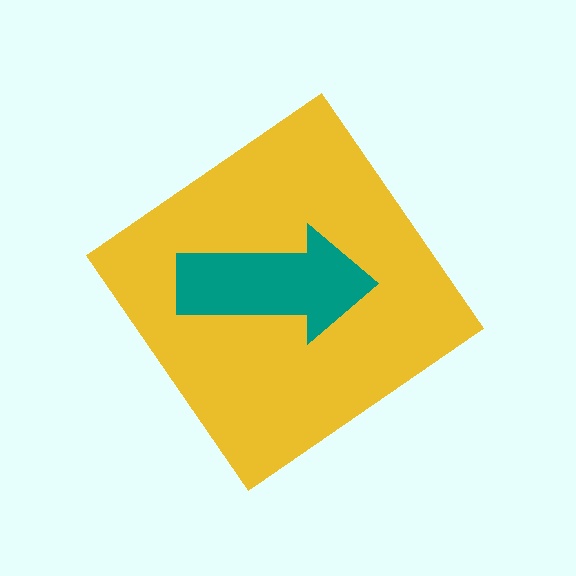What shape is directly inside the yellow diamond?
The teal arrow.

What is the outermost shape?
The yellow diamond.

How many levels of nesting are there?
2.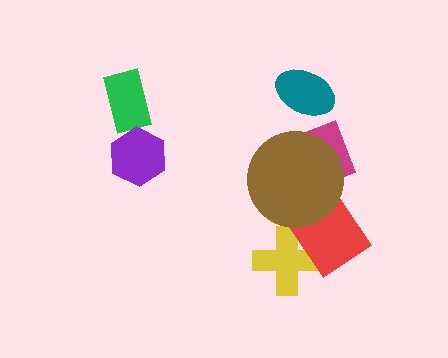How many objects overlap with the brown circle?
2 objects overlap with the brown circle.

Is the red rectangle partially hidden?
Yes, it is partially covered by another shape.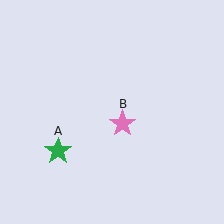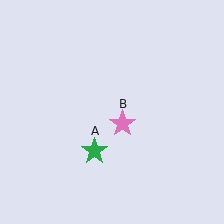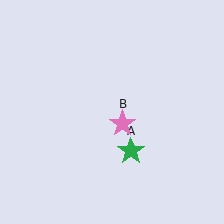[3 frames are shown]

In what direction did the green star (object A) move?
The green star (object A) moved right.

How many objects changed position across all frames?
1 object changed position: green star (object A).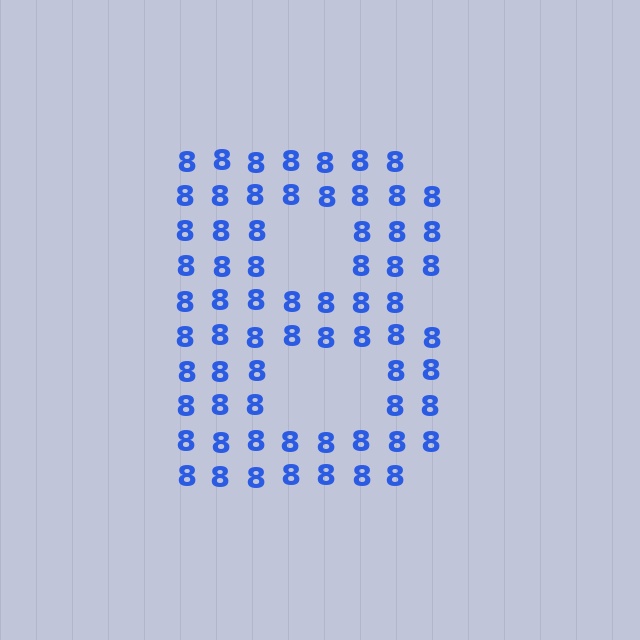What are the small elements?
The small elements are digit 8's.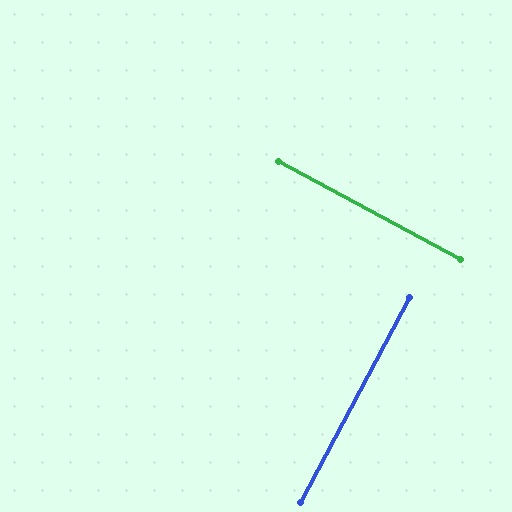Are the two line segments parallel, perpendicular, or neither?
Perpendicular — they meet at approximately 90°.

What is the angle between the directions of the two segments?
Approximately 90 degrees.